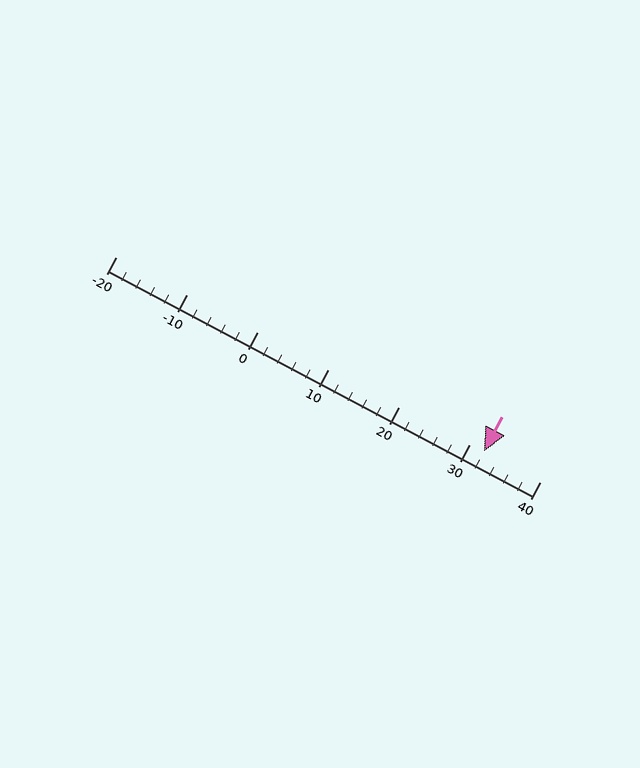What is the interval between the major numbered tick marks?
The major tick marks are spaced 10 units apart.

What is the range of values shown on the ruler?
The ruler shows values from -20 to 40.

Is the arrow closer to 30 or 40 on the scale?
The arrow is closer to 30.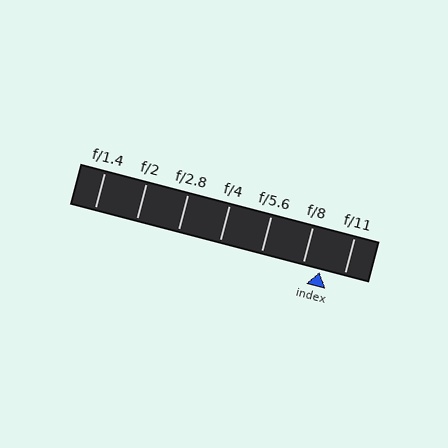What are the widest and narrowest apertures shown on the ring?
The widest aperture shown is f/1.4 and the narrowest is f/11.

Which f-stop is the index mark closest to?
The index mark is closest to f/8.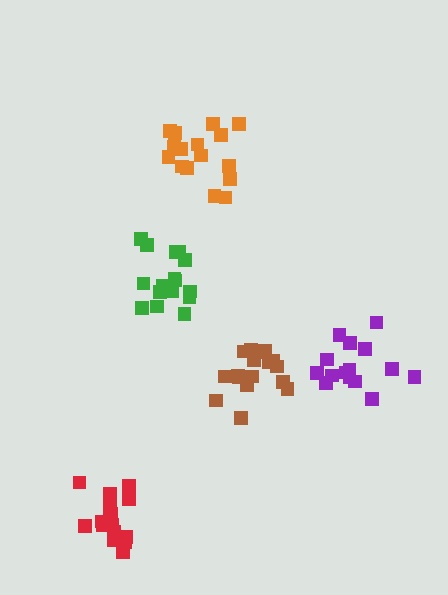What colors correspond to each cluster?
The clusters are colored: red, green, purple, orange, brown.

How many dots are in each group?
Group 1: 17 dots, Group 2: 16 dots, Group 3: 15 dots, Group 4: 16 dots, Group 5: 19 dots (83 total).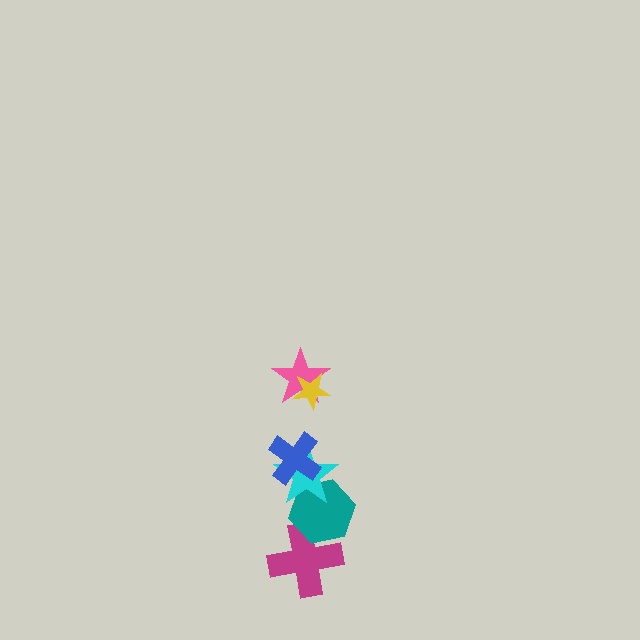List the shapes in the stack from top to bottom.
From top to bottom: the yellow star, the pink star, the blue cross, the cyan star, the teal hexagon, the magenta cross.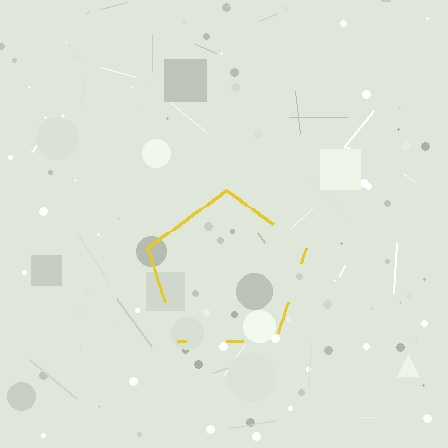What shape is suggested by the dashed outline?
The dashed outline suggests a pentagon.